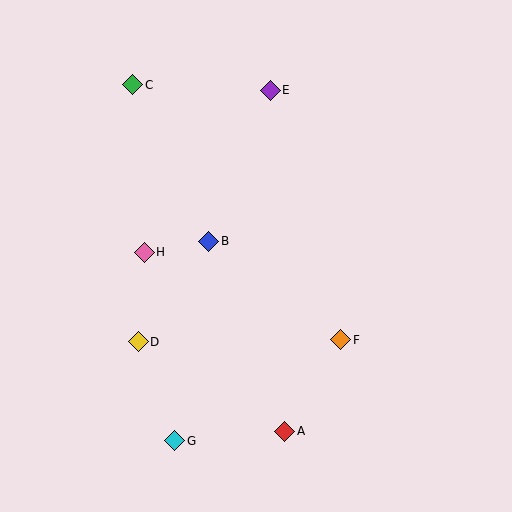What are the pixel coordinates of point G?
Point G is at (175, 441).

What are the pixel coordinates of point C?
Point C is at (133, 85).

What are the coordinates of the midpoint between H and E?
The midpoint between H and E is at (207, 171).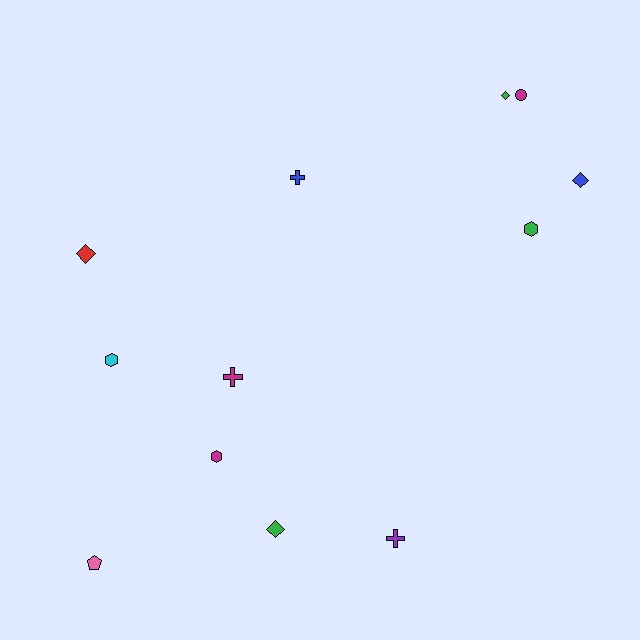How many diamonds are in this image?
There are 4 diamonds.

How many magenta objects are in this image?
There are 3 magenta objects.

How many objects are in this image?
There are 12 objects.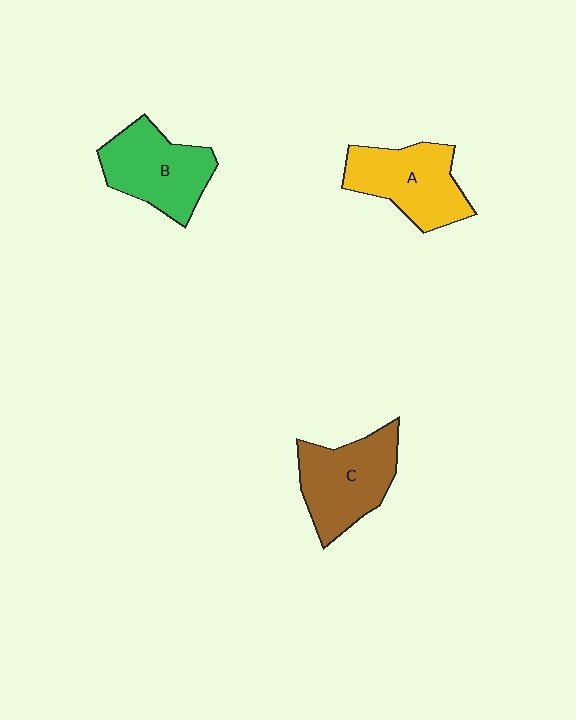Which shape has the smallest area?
Shape B (green).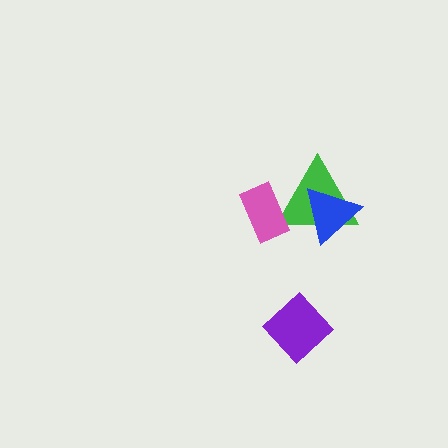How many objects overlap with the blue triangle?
1 object overlaps with the blue triangle.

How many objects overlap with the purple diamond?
0 objects overlap with the purple diamond.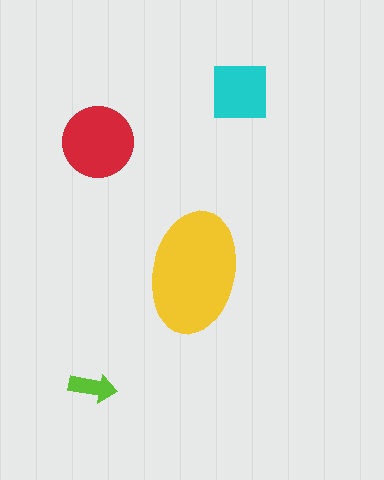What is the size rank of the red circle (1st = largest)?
2nd.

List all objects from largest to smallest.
The yellow ellipse, the red circle, the cyan square, the lime arrow.